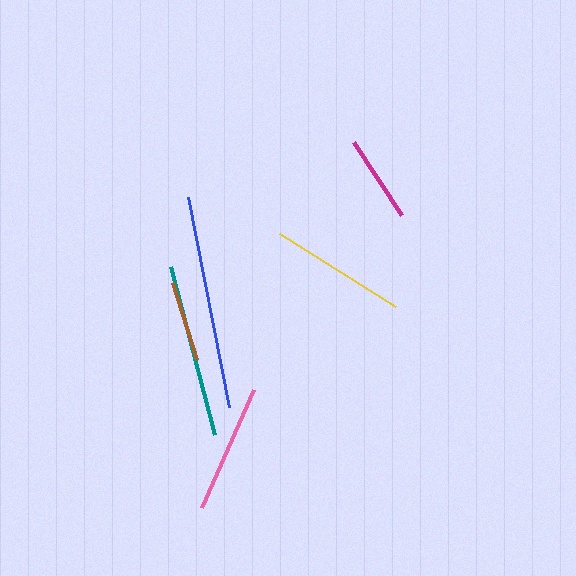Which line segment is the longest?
The blue line is the longest at approximately 214 pixels.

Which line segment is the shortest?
The brown line is the shortest at approximately 81 pixels.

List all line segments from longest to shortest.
From longest to shortest: blue, teal, yellow, pink, magenta, brown.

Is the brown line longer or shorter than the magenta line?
The magenta line is longer than the brown line.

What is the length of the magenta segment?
The magenta segment is approximately 87 pixels long.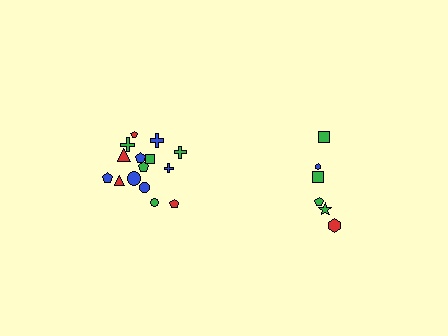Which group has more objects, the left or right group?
The left group.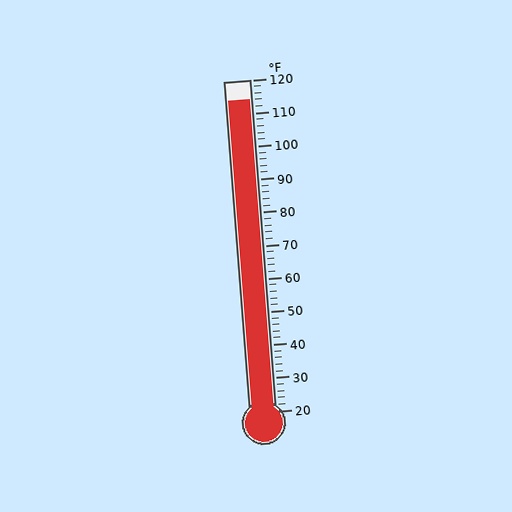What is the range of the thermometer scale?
The thermometer scale ranges from 20°F to 120°F.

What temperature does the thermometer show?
The thermometer shows approximately 114°F.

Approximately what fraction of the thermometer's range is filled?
The thermometer is filled to approximately 95% of its range.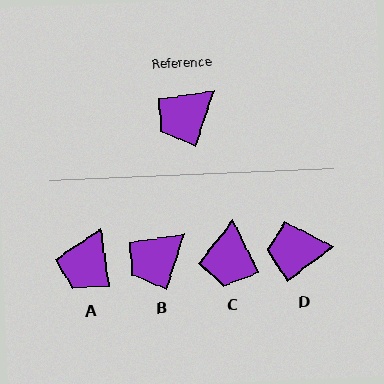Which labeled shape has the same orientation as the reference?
B.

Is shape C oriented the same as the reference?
No, it is off by about 44 degrees.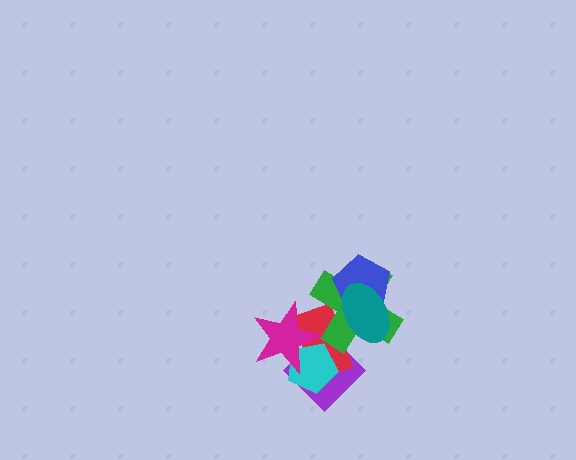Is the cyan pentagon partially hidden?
Yes, it is partially covered by another shape.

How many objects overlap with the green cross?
4 objects overlap with the green cross.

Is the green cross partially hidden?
Yes, it is partially covered by another shape.